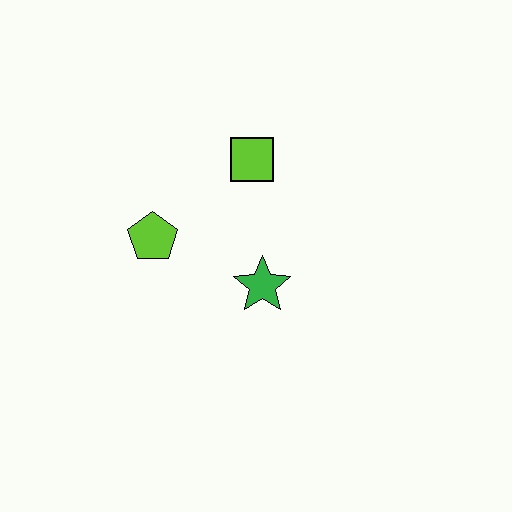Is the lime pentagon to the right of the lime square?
No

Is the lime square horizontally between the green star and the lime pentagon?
Yes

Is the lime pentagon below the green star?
No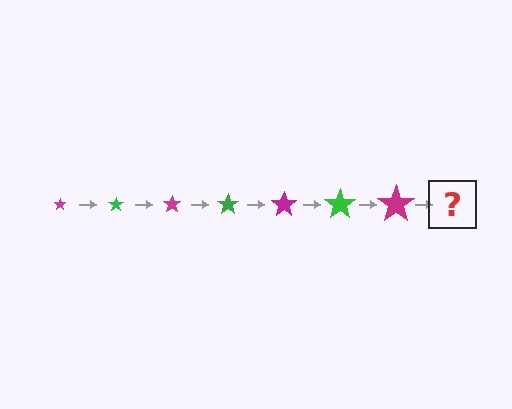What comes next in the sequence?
The next element should be a green star, larger than the previous one.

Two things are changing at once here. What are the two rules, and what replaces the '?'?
The two rules are that the star grows larger each step and the color cycles through magenta and green. The '?' should be a green star, larger than the previous one.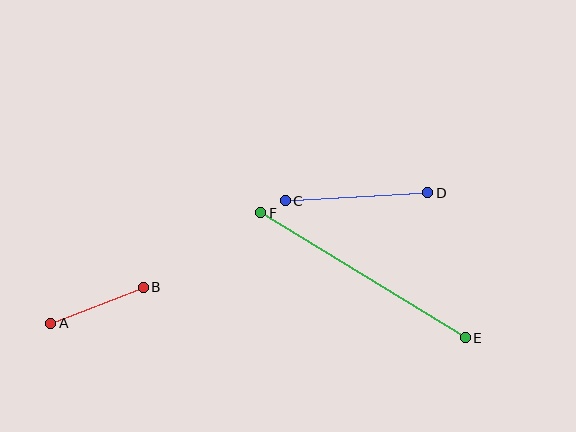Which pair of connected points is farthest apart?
Points E and F are farthest apart.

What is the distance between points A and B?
The distance is approximately 100 pixels.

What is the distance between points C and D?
The distance is approximately 143 pixels.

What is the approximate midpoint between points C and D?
The midpoint is at approximately (357, 197) pixels.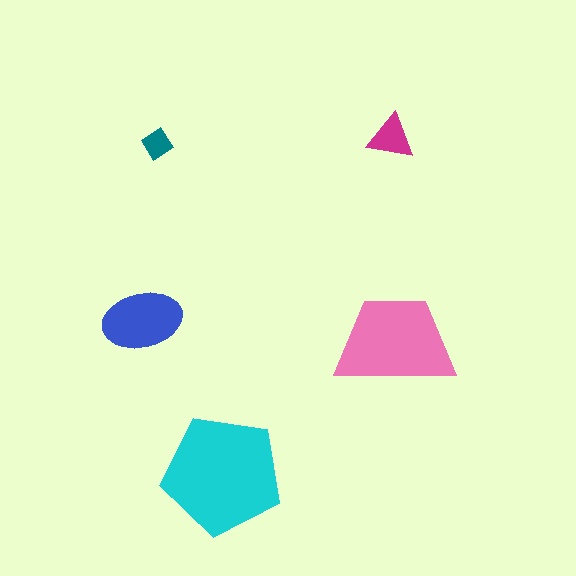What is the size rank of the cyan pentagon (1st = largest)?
1st.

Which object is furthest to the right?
The pink trapezoid is rightmost.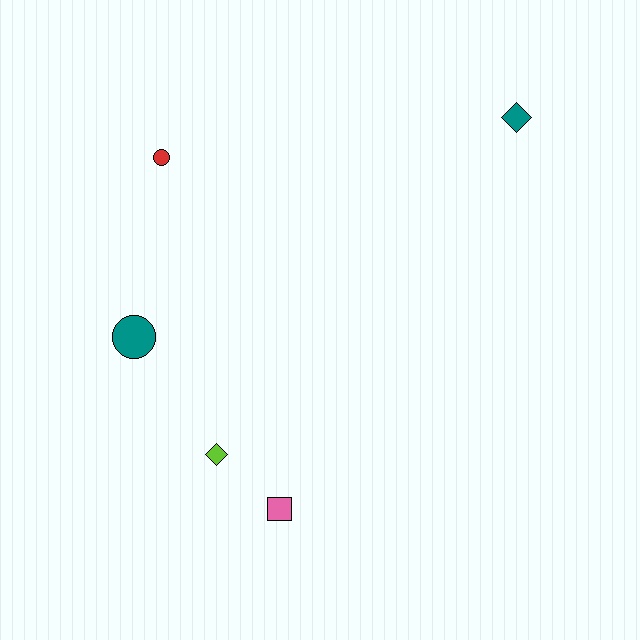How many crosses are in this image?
There are no crosses.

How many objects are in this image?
There are 5 objects.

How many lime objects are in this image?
There is 1 lime object.